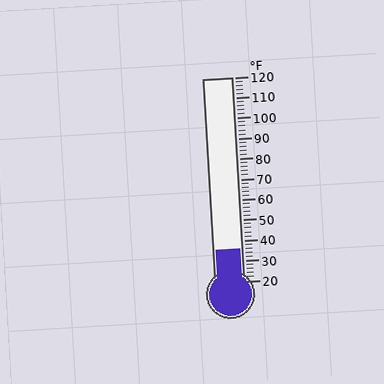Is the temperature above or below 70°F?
The temperature is below 70°F.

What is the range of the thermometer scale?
The thermometer scale ranges from 20°F to 120°F.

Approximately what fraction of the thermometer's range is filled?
The thermometer is filled to approximately 15% of its range.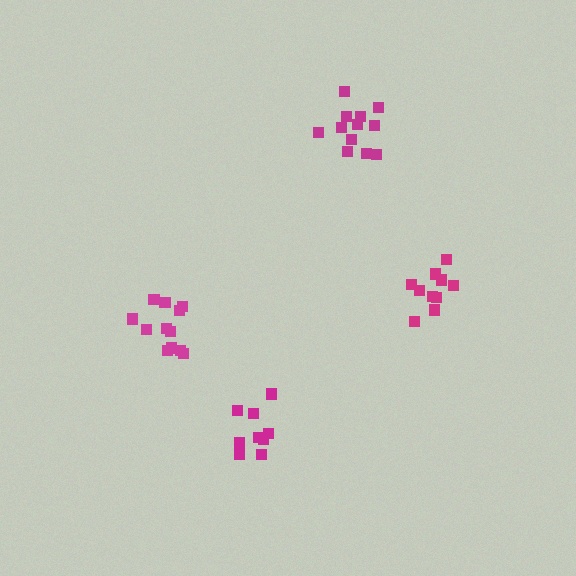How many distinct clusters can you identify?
There are 4 distinct clusters.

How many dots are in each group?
Group 1: 12 dots, Group 2: 10 dots, Group 3: 9 dots, Group 4: 12 dots (43 total).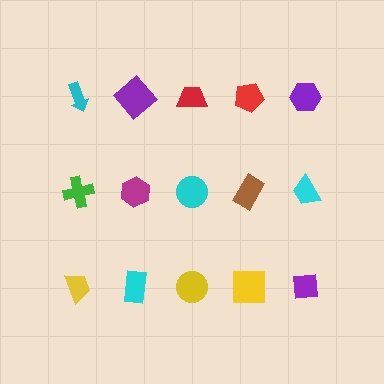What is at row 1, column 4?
A red pentagon.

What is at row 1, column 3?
A red trapezoid.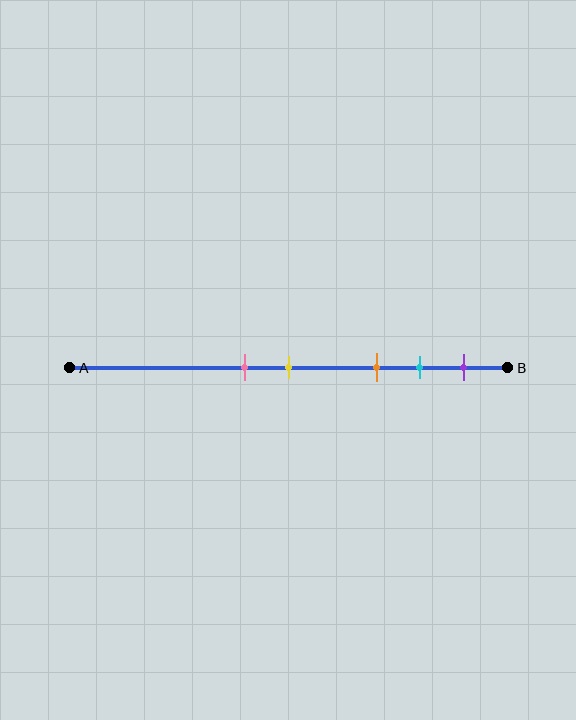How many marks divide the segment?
There are 5 marks dividing the segment.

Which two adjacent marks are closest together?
The pink and yellow marks are the closest adjacent pair.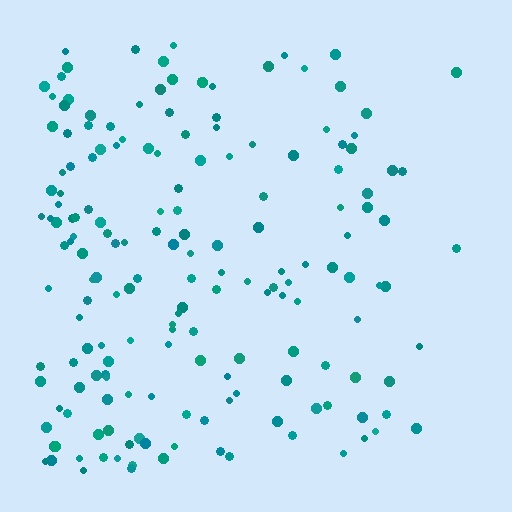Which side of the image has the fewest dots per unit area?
The right.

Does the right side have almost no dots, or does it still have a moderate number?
Still a moderate number, just noticeably fewer than the left.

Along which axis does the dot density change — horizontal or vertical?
Horizontal.